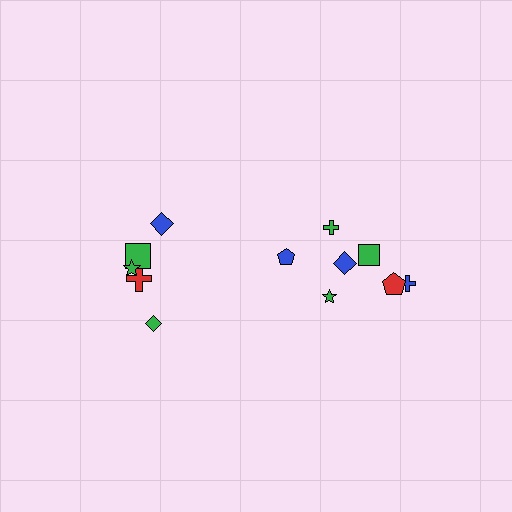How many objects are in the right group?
There are 7 objects.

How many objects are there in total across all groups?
There are 12 objects.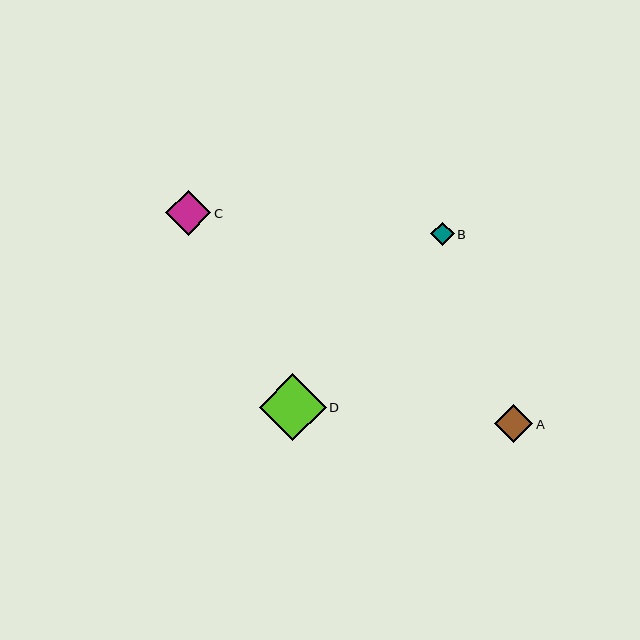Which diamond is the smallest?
Diamond B is the smallest with a size of approximately 23 pixels.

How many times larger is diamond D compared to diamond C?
Diamond D is approximately 1.5 times the size of diamond C.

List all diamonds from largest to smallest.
From largest to smallest: D, C, A, B.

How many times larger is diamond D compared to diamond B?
Diamond D is approximately 2.9 times the size of diamond B.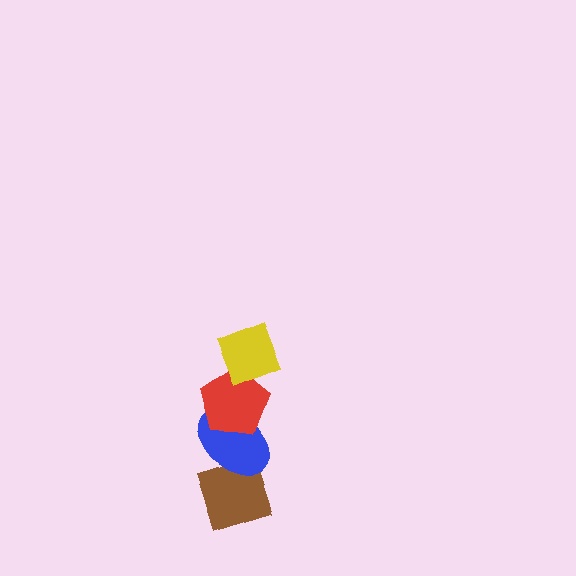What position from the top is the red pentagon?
The red pentagon is 2nd from the top.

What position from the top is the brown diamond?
The brown diamond is 4th from the top.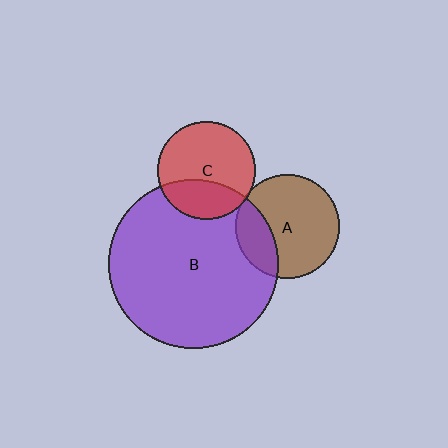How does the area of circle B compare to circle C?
Approximately 2.9 times.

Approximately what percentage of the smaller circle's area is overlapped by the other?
Approximately 25%.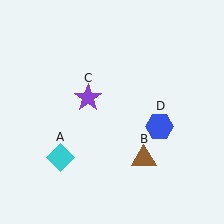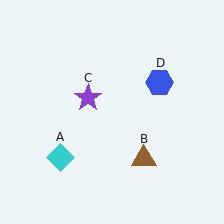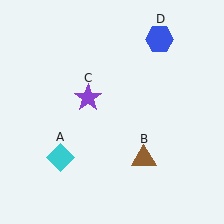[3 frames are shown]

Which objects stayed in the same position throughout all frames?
Cyan diamond (object A) and brown triangle (object B) and purple star (object C) remained stationary.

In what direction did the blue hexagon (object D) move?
The blue hexagon (object D) moved up.